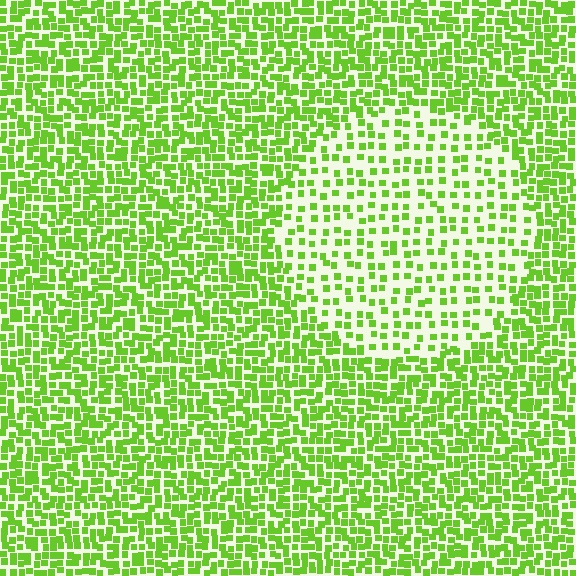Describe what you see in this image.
The image contains small lime elements arranged at two different densities. A circle-shaped region is visible where the elements are less densely packed than the surrounding area.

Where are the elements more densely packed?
The elements are more densely packed outside the circle boundary.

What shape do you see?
I see a circle.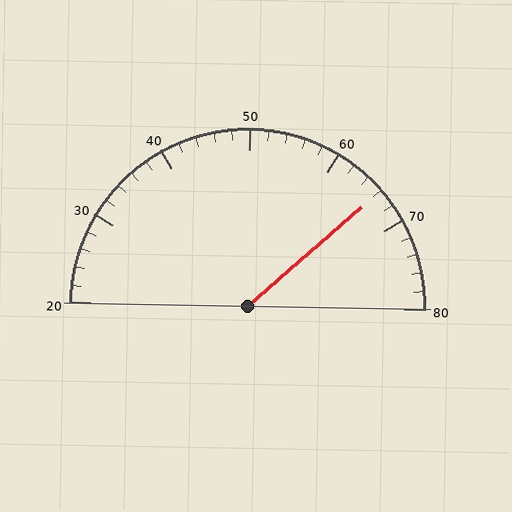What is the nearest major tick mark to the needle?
The nearest major tick mark is 70.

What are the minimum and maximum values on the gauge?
The gauge ranges from 20 to 80.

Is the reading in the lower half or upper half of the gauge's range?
The reading is in the upper half of the range (20 to 80).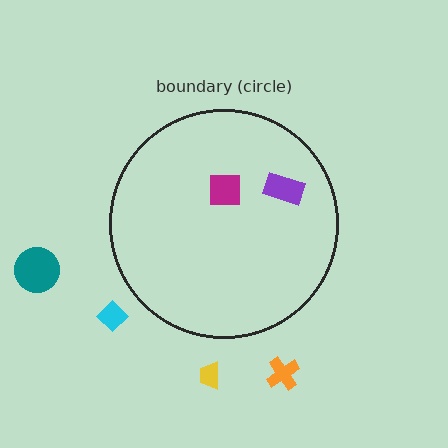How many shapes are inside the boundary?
2 inside, 4 outside.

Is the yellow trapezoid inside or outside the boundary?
Outside.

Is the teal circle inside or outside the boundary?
Outside.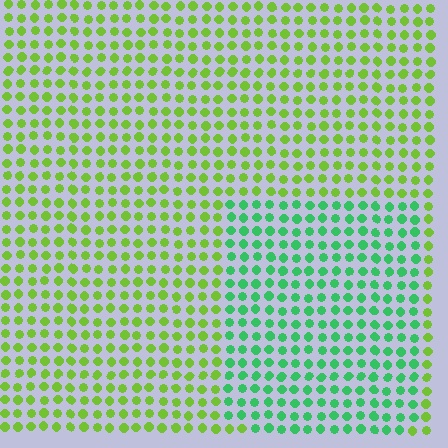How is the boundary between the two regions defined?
The boundary is defined purely by a slight shift in hue (about 46 degrees). Spacing, size, and orientation are identical on both sides.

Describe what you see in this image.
The image is filled with small lime elements in a uniform arrangement. A rectangle-shaped region is visible where the elements are tinted to a slightly different hue, forming a subtle color boundary.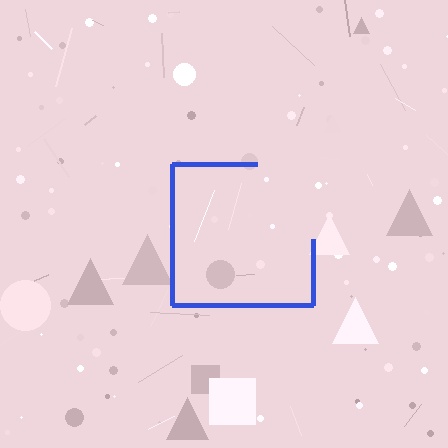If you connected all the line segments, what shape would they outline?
They would outline a square.